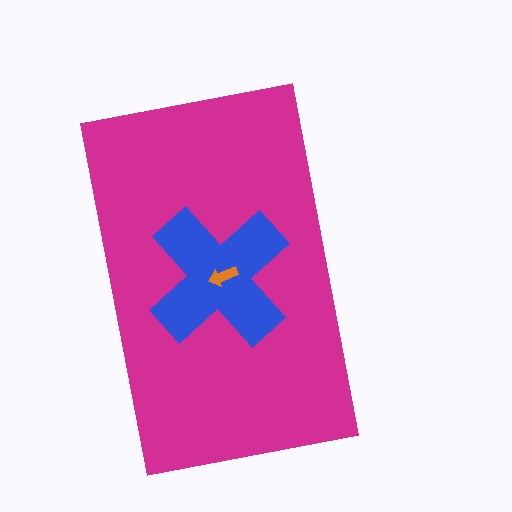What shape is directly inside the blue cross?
The orange arrow.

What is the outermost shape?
The magenta rectangle.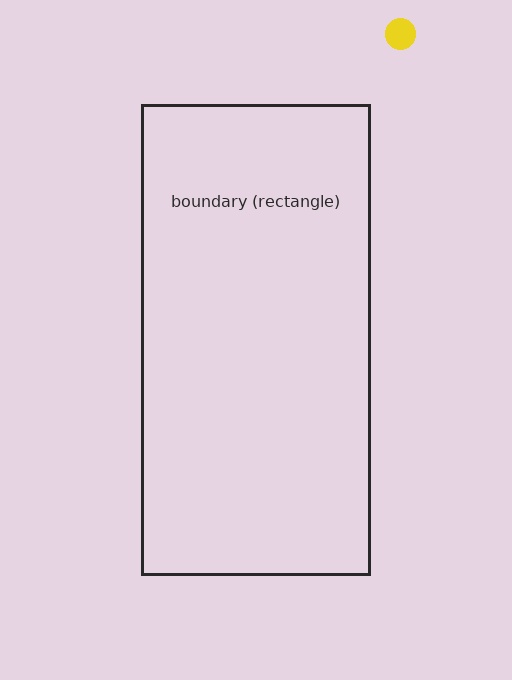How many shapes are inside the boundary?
0 inside, 1 outside.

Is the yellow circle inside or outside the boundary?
Outside.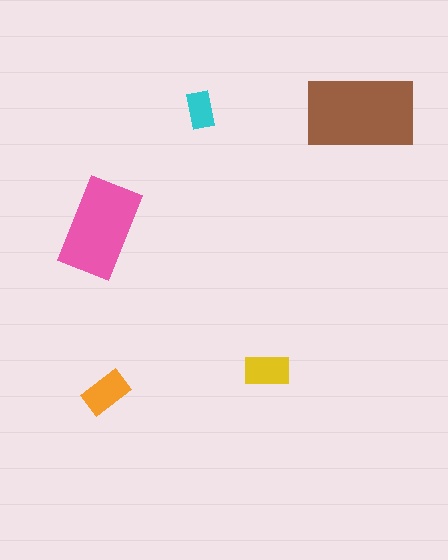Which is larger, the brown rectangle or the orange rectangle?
The brown one.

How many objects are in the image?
There are 5 objects in the image.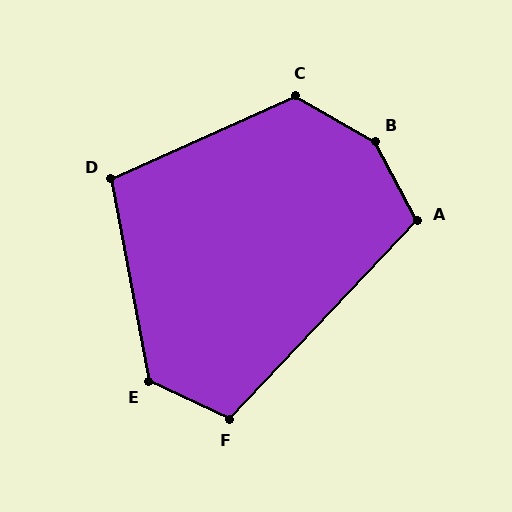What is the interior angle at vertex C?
Approximately 126 degrees (obtuse).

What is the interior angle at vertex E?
Approximately 126 degrees (obtuse).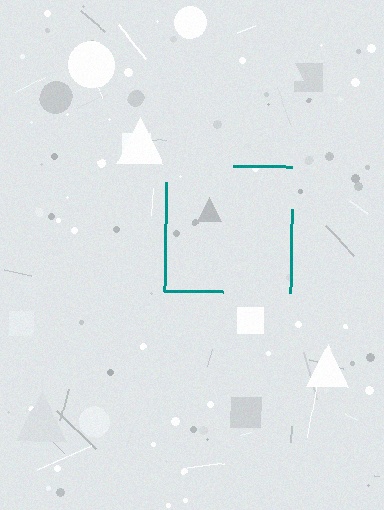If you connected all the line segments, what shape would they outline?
They would outline a square.